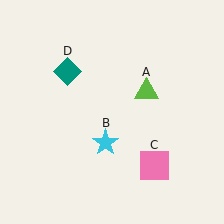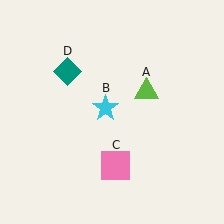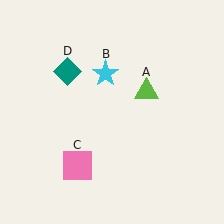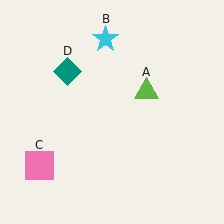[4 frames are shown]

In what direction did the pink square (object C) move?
The pink square (object C) moved left.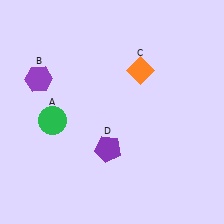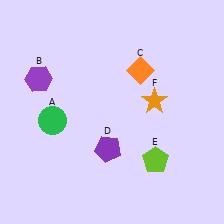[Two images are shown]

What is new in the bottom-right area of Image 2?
A lime pentagon (E) was added in the bottom-right area of Image 2.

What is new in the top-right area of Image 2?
An orange star (F) was added in the top-right area of Image 2.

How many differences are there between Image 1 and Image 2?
There are 2 differences between the two images.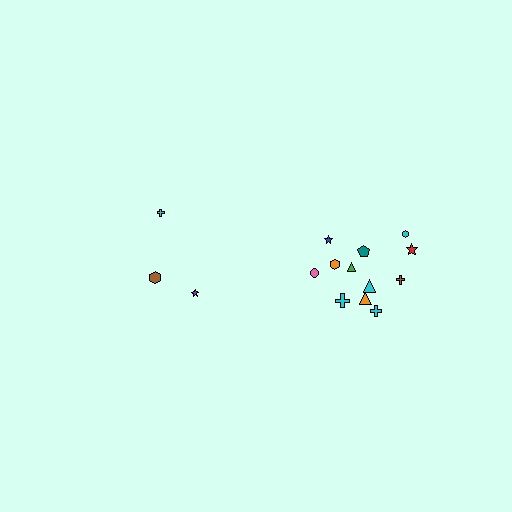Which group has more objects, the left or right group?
The right group.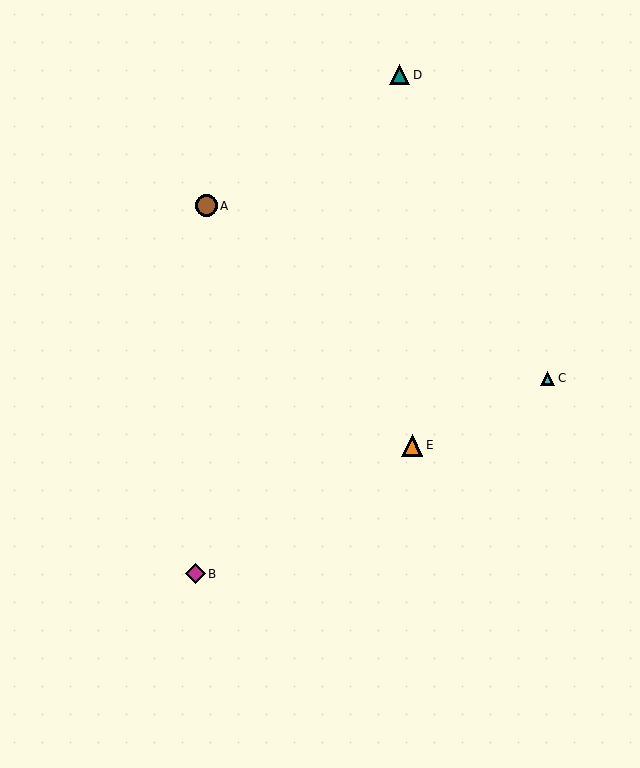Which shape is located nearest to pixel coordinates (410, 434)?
The orange triangle (labeled E) at (412, 445) is nearest to that location.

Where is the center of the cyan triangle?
The center of the cyan triangle is at (547, 378).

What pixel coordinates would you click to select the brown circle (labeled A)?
Click at (207, 206) to select the brown circle A.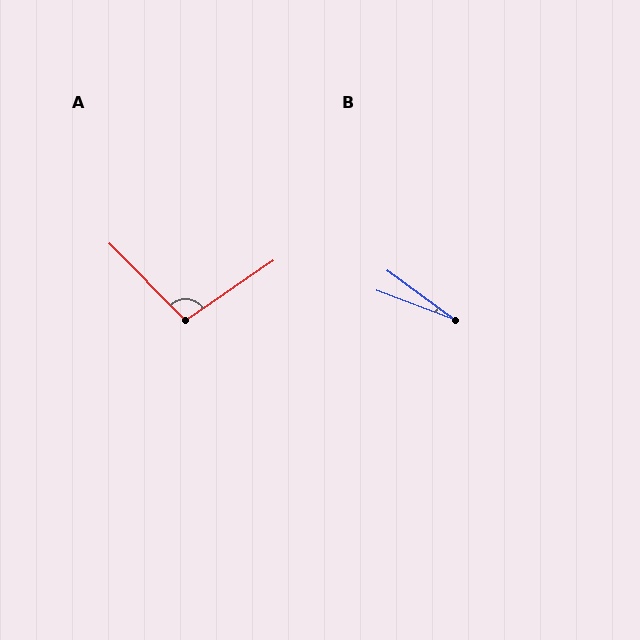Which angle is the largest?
A, at approximately 100 degrees.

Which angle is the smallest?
B, at approximately 16 degrees.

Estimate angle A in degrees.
Approximately 100 degrees.